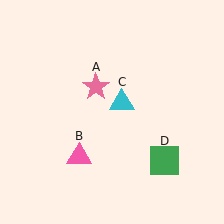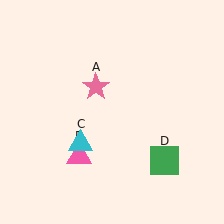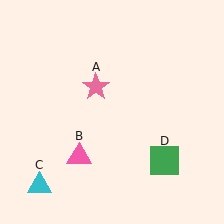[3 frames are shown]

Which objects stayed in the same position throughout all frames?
Pink star (object A) and pink triangle (object B) and green square (object D) remained stationary.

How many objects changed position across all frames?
1 object changed position: cyan triangle (object C).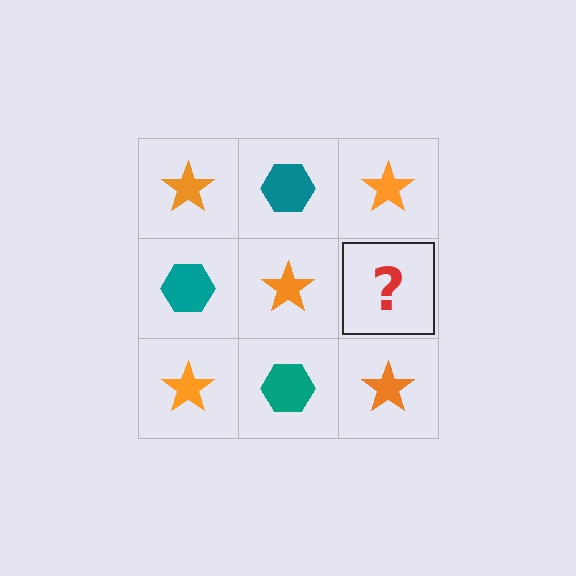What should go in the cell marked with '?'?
The missing cell should contain a teal hexagon.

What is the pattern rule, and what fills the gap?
The rule is that it alternates orange star and teal hexagon in a checkerboard pattern. The gap should be filled with a teal hexagon.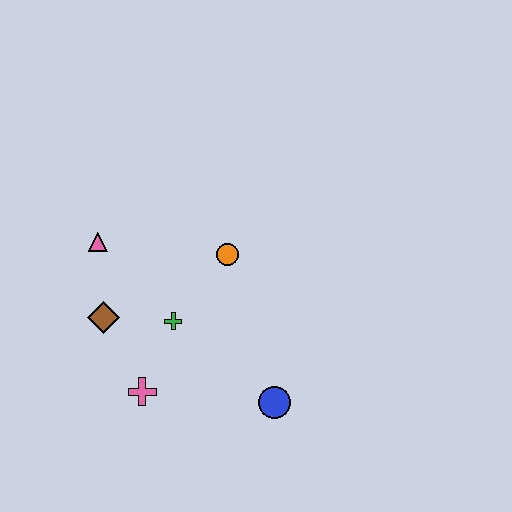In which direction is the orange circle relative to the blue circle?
The orange circle is above the blue circle.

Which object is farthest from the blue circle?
The pink triangle is farthest from the blue circle.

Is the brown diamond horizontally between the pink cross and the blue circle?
No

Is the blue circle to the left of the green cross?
No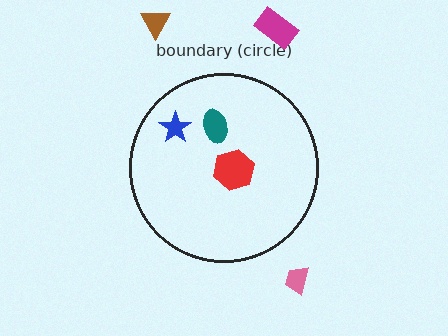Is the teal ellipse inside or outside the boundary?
Inside.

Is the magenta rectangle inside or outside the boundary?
Outside.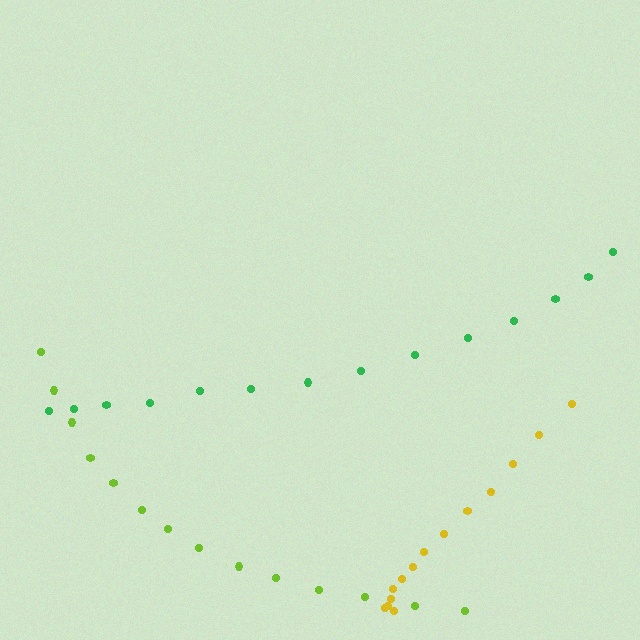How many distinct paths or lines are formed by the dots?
There are 3 distinct paths.